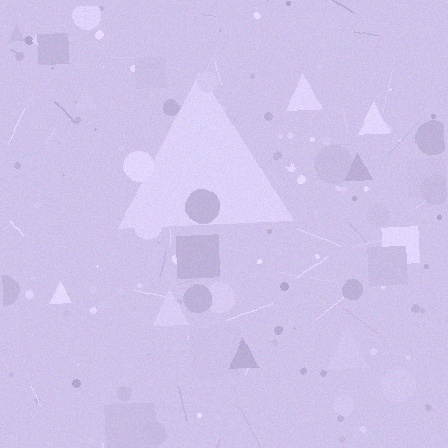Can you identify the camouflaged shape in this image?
The camouflaged shape is a triangle.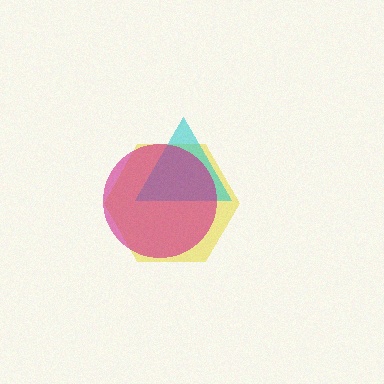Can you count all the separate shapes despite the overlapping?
Yes, there are 3 separate shapes.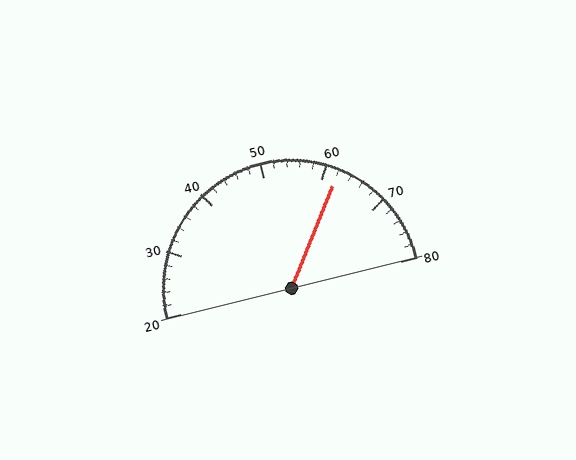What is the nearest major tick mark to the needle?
The nearest major tick mark is 60.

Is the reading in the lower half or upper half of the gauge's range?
The reading is in the upper half of the range (20 to 80).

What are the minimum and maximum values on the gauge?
The gauge ranges from 20 to 80.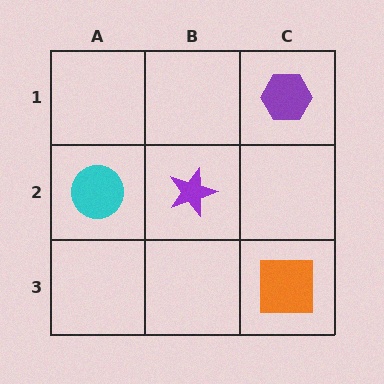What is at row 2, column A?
A cyan circle.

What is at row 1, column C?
A purple hexagon.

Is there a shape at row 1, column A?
No, that cell is empty.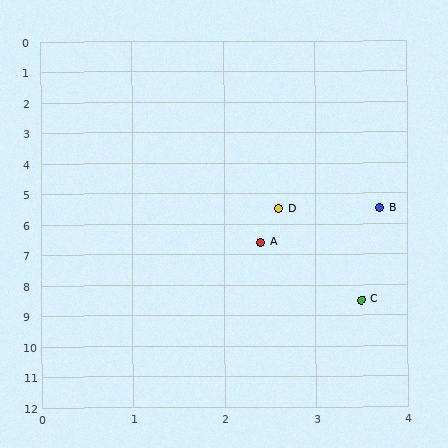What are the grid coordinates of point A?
Point A is at approximately (2.4, 6.6).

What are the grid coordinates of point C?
Point C is at approximately (3.5, 8.5).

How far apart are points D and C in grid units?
Points D and C are about 3.1 grid units apart.